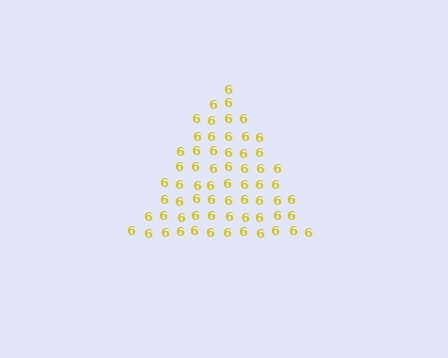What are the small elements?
The small elements are digit 6's.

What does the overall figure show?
The overall figure shows a triangle.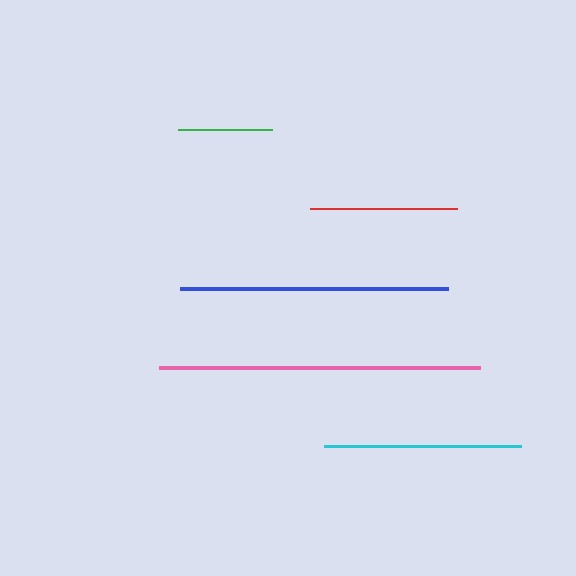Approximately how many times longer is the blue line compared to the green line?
The blue line is approximately 2.8 times the length of the green line.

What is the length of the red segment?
The red segment is approximately 146 pixels long.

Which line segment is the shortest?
The green line is the shortest at approximately 94 pixels.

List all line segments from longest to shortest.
From longest to shortest: pink, blue, cyan, red, green.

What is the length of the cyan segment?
The cyan segment is approximately 196 pixels long.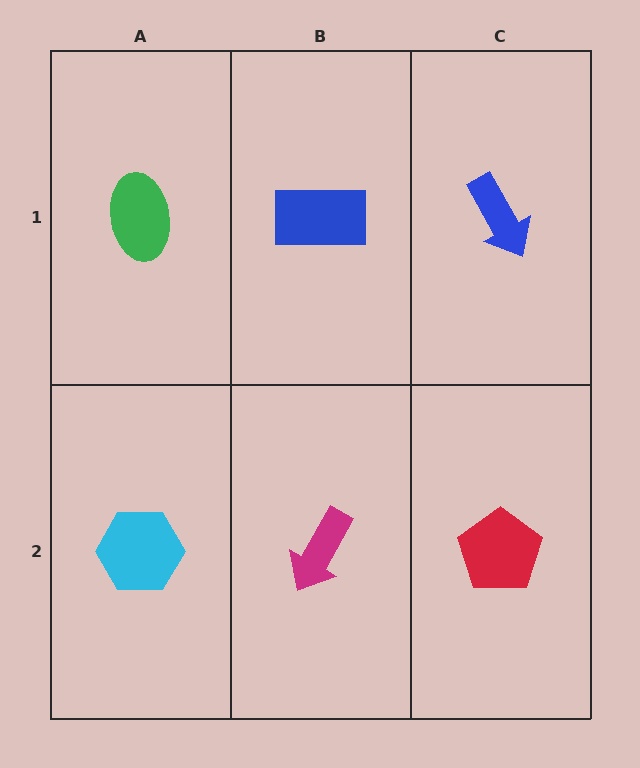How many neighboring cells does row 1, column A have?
2.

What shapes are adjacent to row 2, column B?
A blue rectangle (row 1, column B), a cyan hexagon (row 2, column A), a red pentagon (row 2, column C).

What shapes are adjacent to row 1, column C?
A red pentagon (row 2, column C), a blue rectangle (row 1, column B).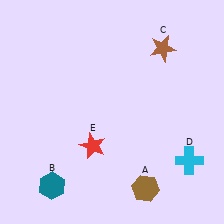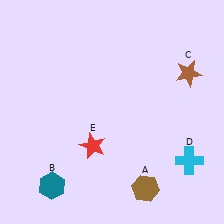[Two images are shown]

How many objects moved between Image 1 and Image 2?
1 object moved between the two images.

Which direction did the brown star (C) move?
The brown star (C) moved right.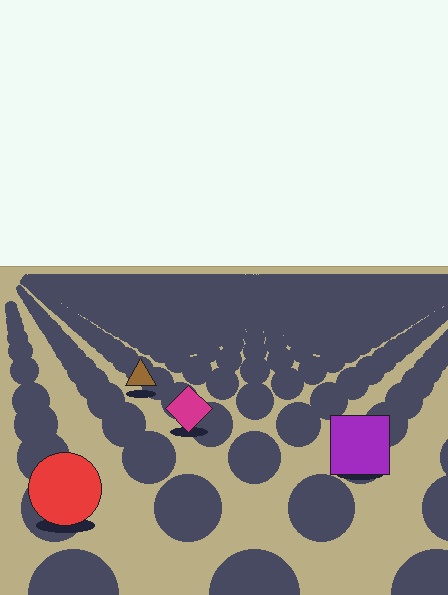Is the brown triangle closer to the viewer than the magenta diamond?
No. The magenta diamond is closer — you can tell from the texture gradient: the ground texture is coarser near it.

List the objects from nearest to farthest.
From nearest to farthest: the red circle, the purple square, the magenta diamond, the brown triangle.